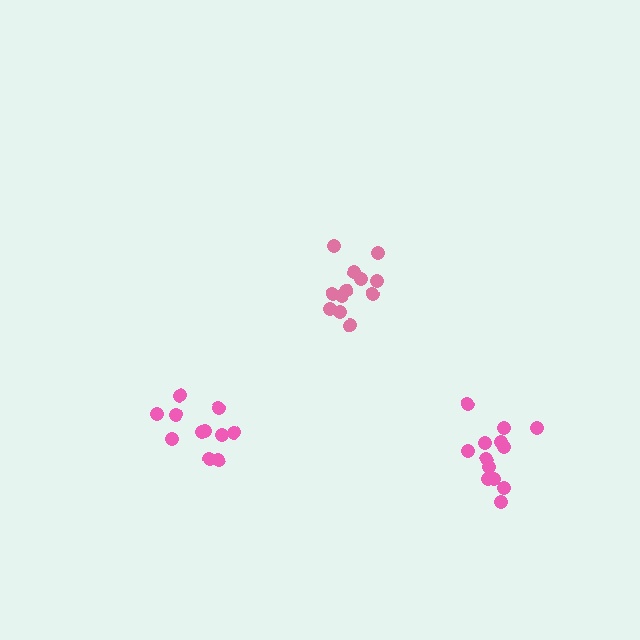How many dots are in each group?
Group 1: 13 dots, Group 2: 12 dots, Group 3: 11 dots (36 total).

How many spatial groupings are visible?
There are 3 spatial groupings.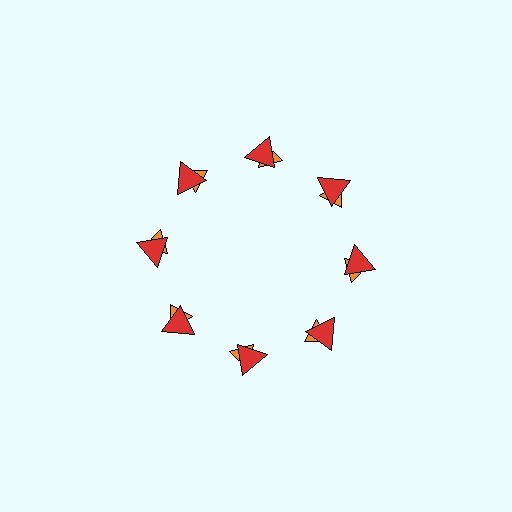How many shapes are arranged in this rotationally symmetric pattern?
There are 16 shapes, arranged in 8 groups of 2.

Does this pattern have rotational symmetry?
Yes, this pattern has 8-fold rotational symmetry. It looks the same after rotating 45 degrees around the center.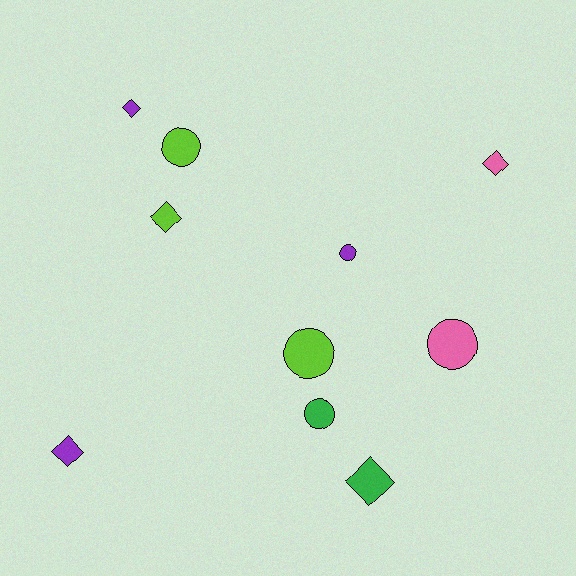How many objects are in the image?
There are 10 objects.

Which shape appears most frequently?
Diamond, with 5 objects.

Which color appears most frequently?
Purple, with 3 objects.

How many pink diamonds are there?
There is 1 pink diamond.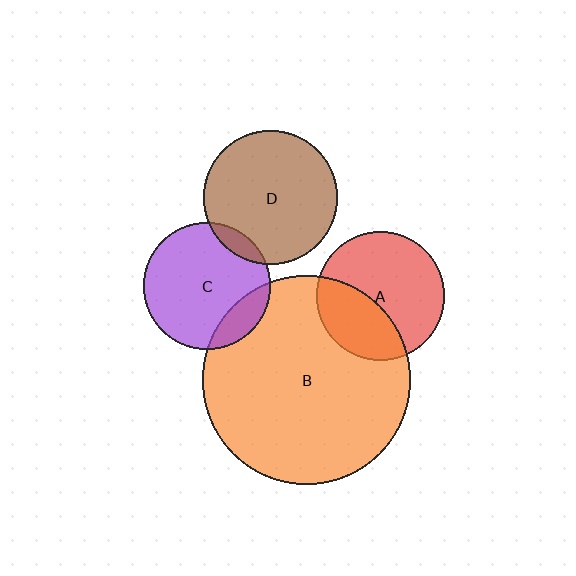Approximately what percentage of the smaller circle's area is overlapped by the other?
Approximately 35%.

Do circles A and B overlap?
Yes.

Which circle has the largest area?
Circle B (orange).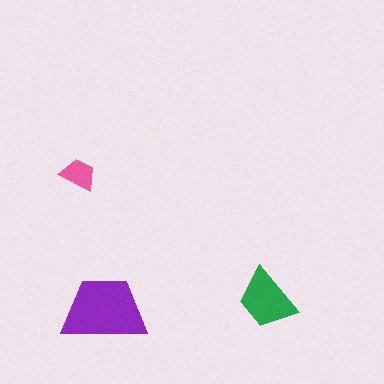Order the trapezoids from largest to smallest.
the purple one, the green one, the pink one.